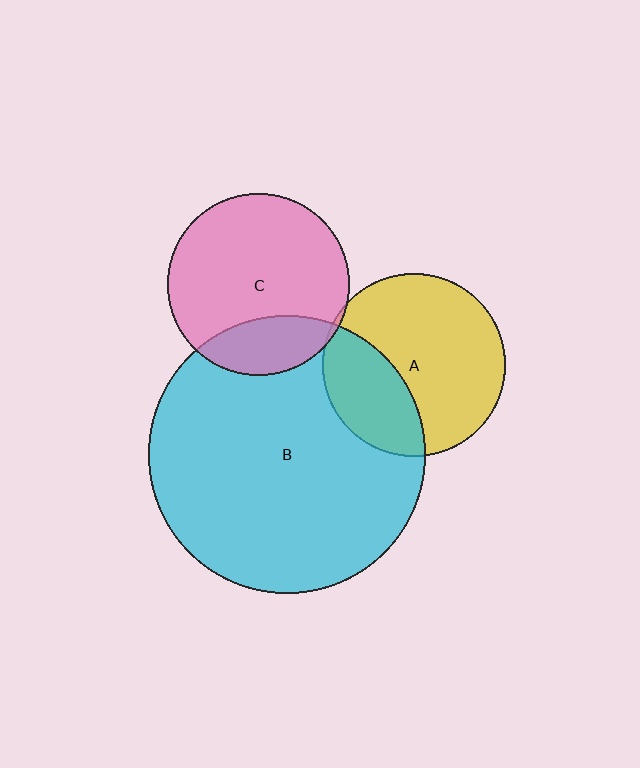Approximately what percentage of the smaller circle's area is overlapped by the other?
Approximately 30%.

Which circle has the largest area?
Circle B (cyan).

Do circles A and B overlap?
Yes.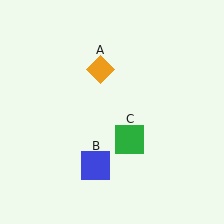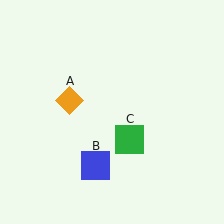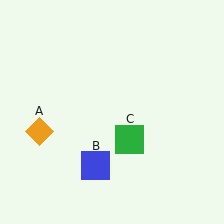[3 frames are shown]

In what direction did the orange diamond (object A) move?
The orange diamond (object A) moved down and to the left.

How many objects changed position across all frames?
1 object changed position: orange diamond (object A).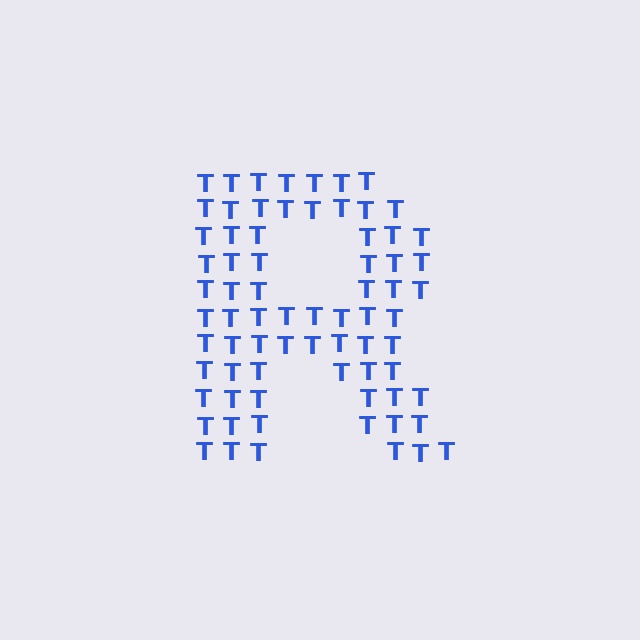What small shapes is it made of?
It is made of small letter T's.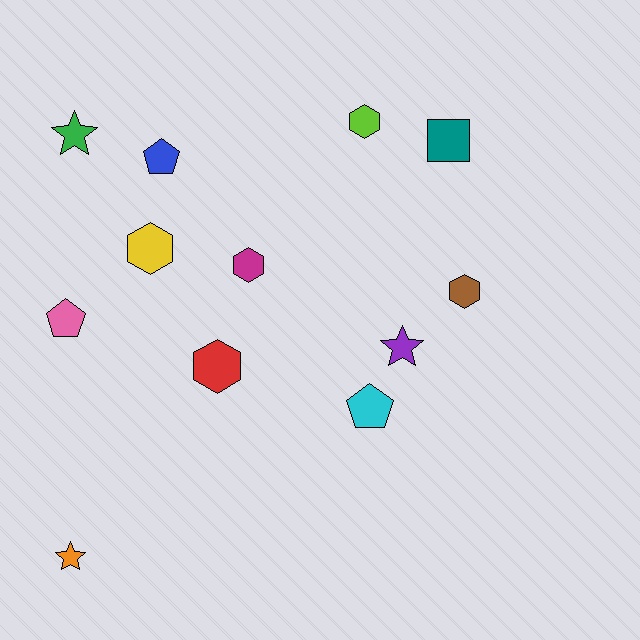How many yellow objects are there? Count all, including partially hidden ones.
There is 1 yellow object.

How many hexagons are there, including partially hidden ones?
There are 5 hexagons.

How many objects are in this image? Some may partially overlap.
There are 12 objects.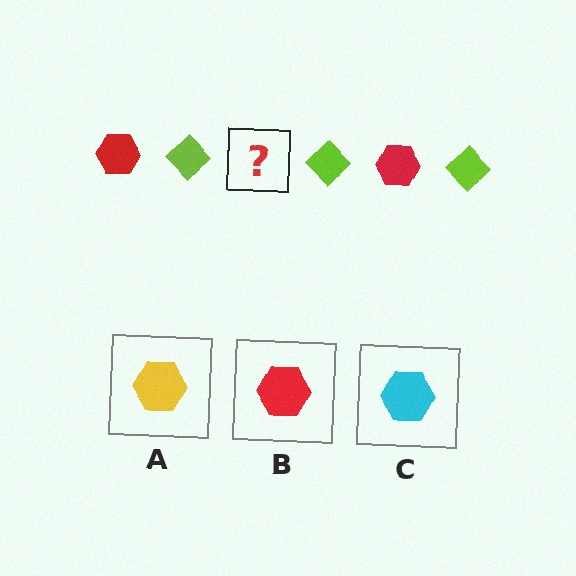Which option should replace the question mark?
Option B.